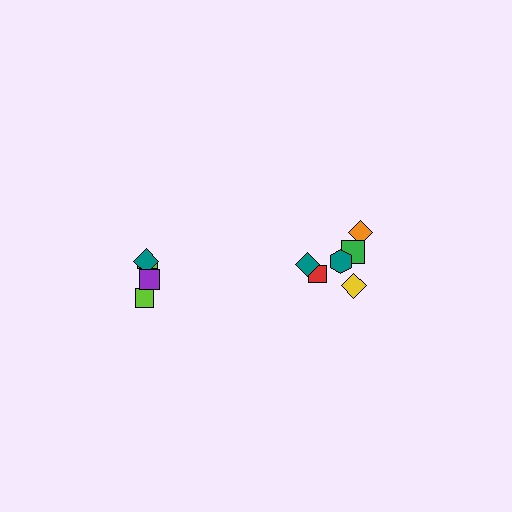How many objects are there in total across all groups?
There are 10 objects.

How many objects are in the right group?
There are 6 objects.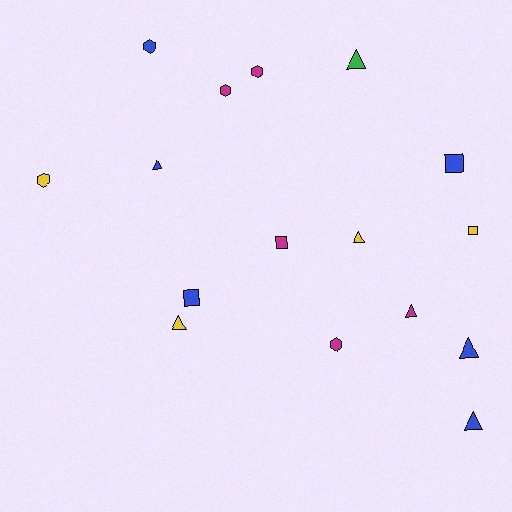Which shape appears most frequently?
Triangle, with 7 objects.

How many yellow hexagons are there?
There is 1 yellow hexagon.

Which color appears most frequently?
Blue, with 6 objects.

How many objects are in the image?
There are 16 objects.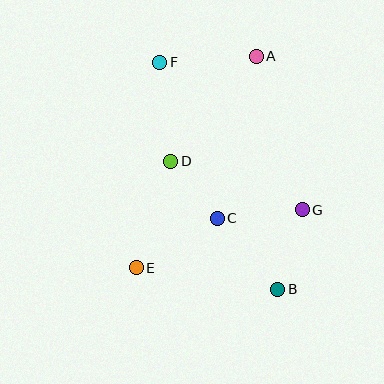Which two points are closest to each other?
Points C and D are closest to each other.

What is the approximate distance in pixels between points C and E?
The distance between C and E is approximately 95 pixels.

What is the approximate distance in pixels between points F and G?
The distance between F and G is approximately 205 pixels.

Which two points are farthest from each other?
Points B and F are farthest from each other.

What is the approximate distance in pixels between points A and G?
The distance between A and G is approximately 160 pixels.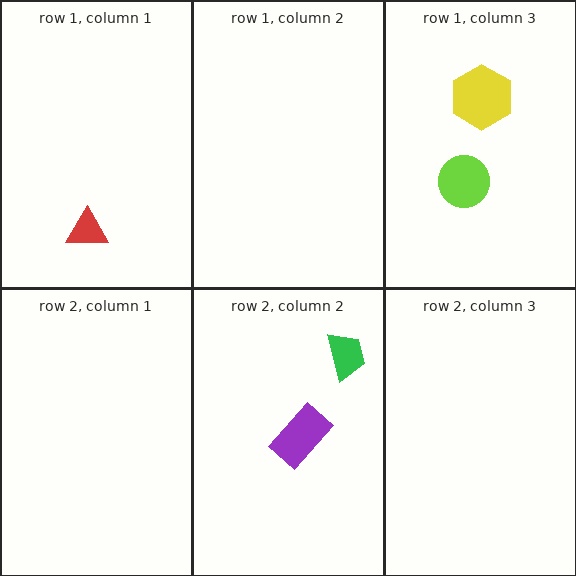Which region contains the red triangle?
The row 1, column 1 region.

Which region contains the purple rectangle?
The row 2, column 2 region.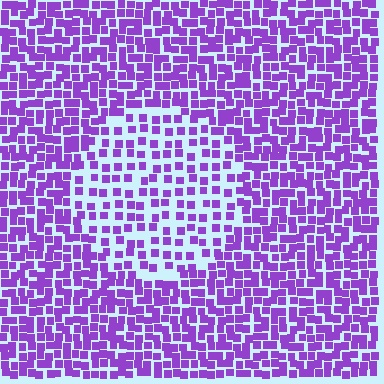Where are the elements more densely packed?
The elements are more densely packed outside the circle boundary.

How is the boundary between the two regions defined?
The boundary is defined by a change in element density (approximately 1.9x ratio). All elements are the same color, size, and shape.